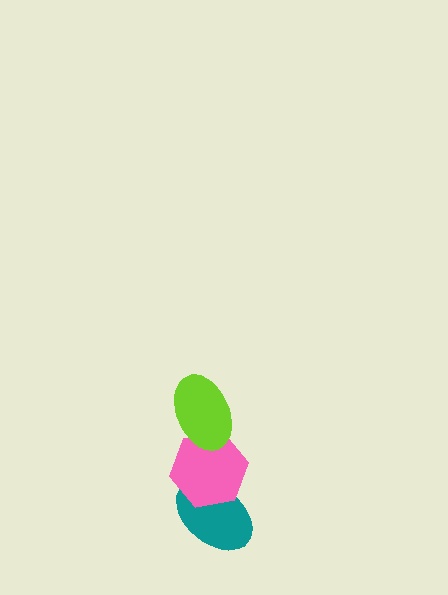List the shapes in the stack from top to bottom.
From top to bottom: the lime ellipse, the pink hexagon, the teal ellipse.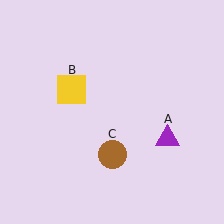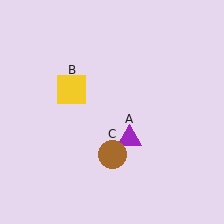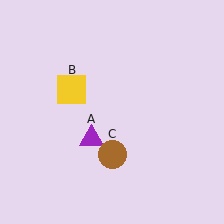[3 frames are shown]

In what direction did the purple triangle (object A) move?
The purple triangle (object A) moved left.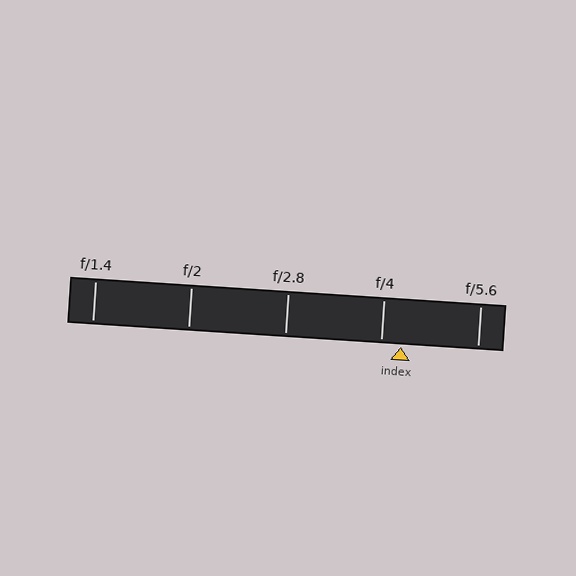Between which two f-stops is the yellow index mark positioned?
The index mark is between f/4 and f/5.6.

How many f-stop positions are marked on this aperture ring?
There are 5 f-stop positions marked.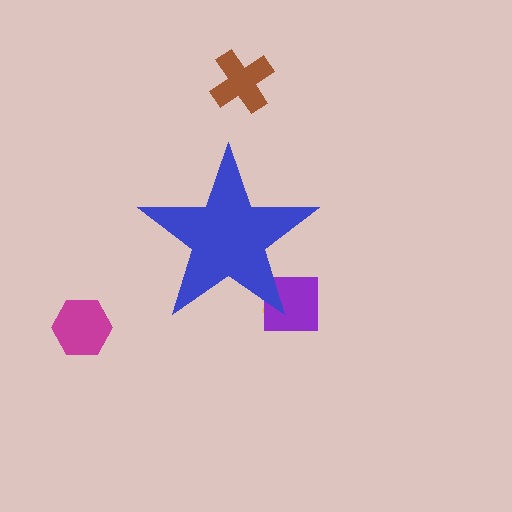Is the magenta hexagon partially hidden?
No, the magenta hexagon is fully visible.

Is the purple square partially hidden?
Yes, the purple square is partially hidden behind the blue star.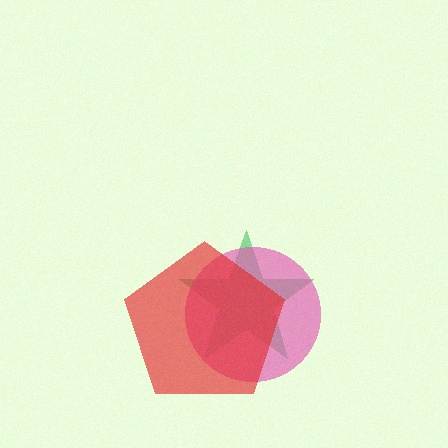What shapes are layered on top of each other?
The layered shapes are: a green star, a pink circle, a red pentagon.